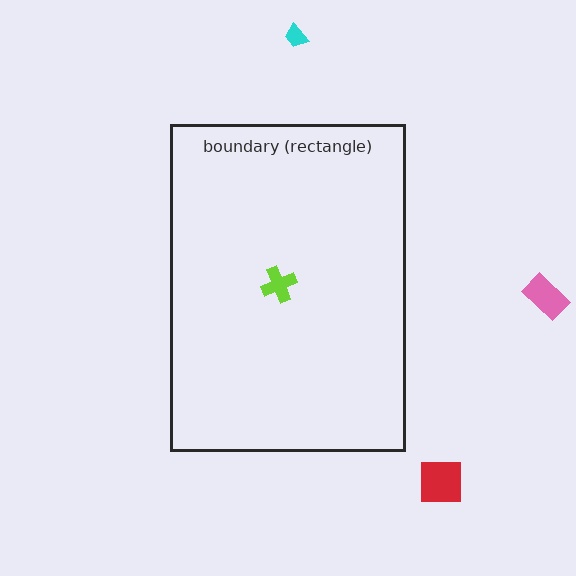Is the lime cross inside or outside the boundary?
Inside.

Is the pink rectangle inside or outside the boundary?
Outside.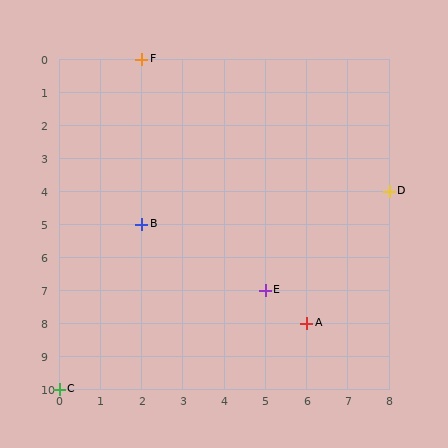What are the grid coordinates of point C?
Point C is at grid coordinates (0, 10).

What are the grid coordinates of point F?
Point F is at grid coordinates (2, 0).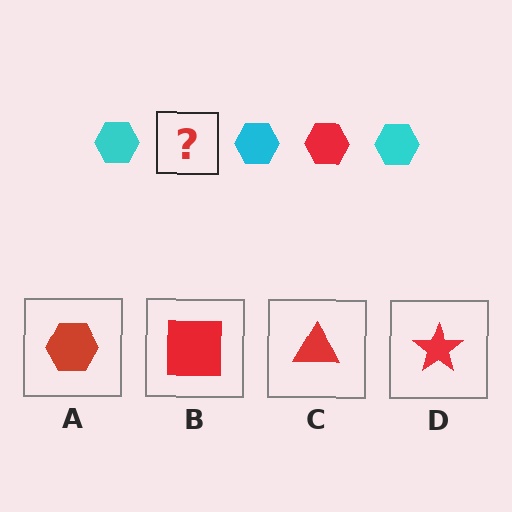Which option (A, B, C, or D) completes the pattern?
A.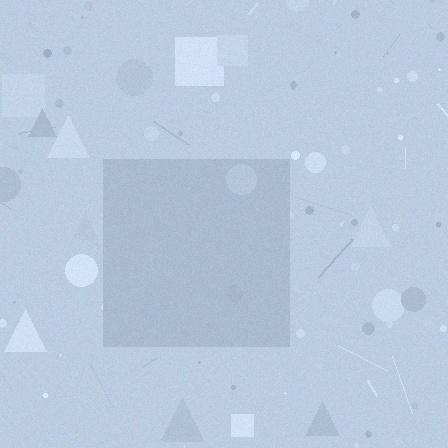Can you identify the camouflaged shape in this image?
The camouflaged shape is a square.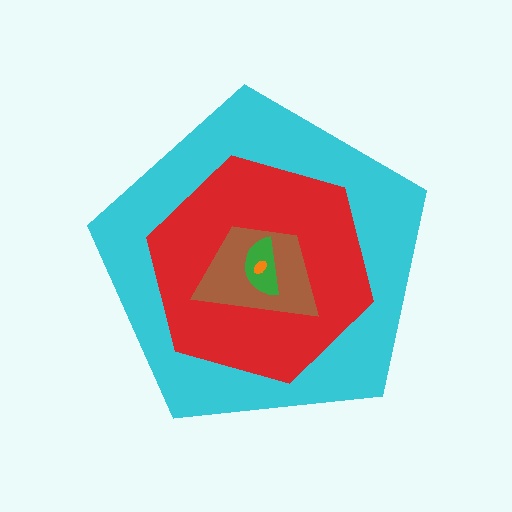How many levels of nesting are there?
5.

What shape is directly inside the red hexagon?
The brown trapezoid.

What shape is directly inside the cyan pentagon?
The red hexagon.